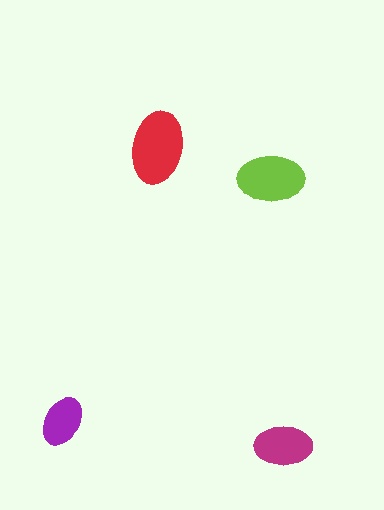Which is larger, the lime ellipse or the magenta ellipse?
The lime one.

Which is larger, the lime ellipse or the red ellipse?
The red one.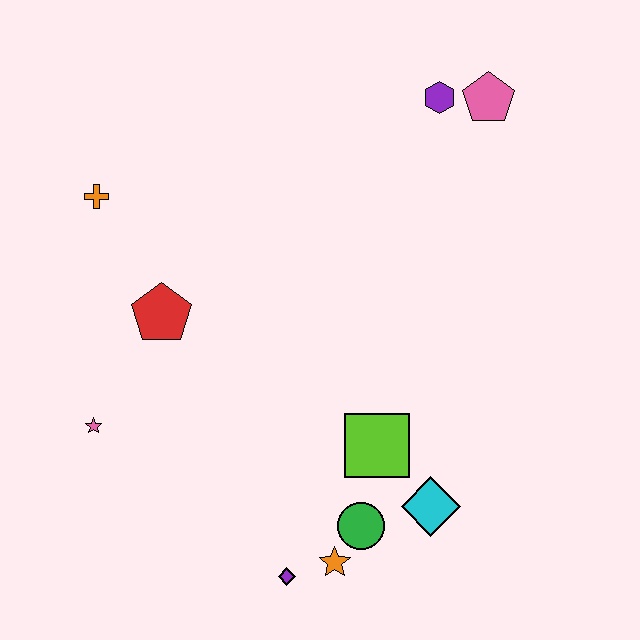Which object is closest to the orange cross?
The red pentagon is closest to the orange cross.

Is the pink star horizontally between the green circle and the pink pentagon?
No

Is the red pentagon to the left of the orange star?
Yes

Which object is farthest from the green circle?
The pink pentagon is farthest from the green circle.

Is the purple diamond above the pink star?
No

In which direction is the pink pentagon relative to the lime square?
The pink pentagon is above the lime square.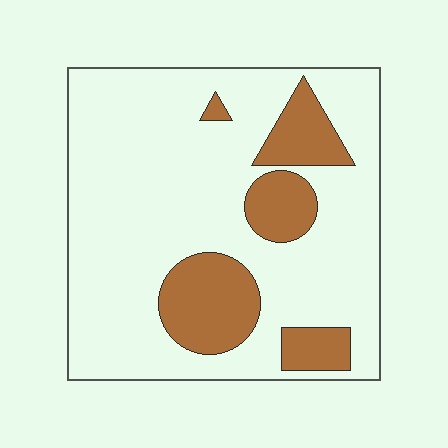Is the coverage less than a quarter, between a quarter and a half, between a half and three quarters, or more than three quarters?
Less than a quarter.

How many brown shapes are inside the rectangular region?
5.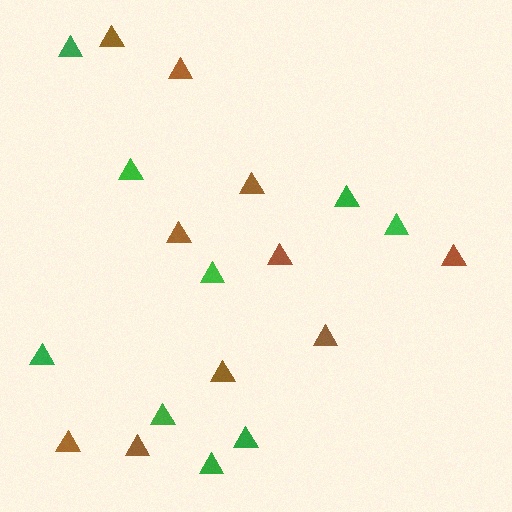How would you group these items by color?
There are 2 groups: one group of brown triangles (10) and one group of green triangles (9).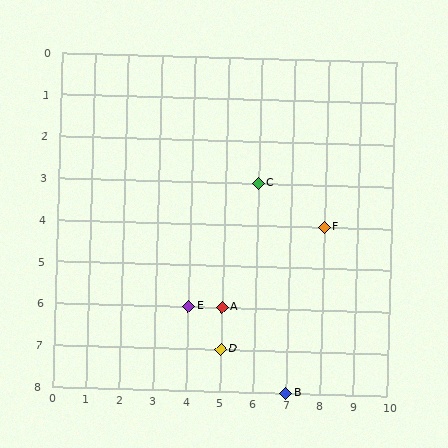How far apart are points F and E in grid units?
Points F and E are 4 columns and 2 rows apart (about 4.5 grid units diagonally).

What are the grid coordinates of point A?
Point A is at grid coordinates (5, 6).